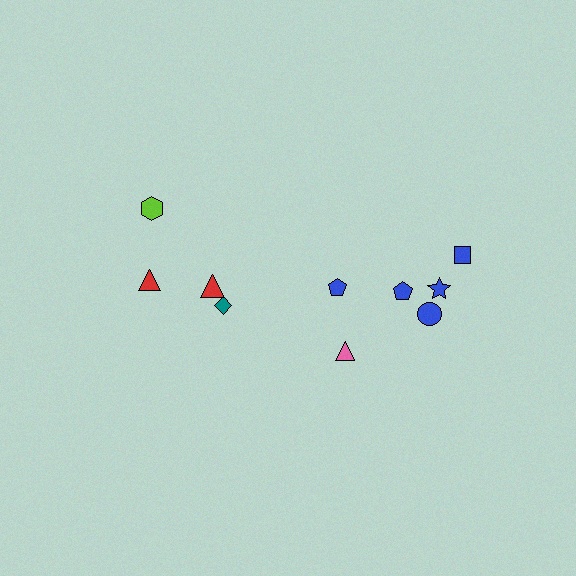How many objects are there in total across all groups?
There are 10 objects.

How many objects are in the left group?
There are 4 objects.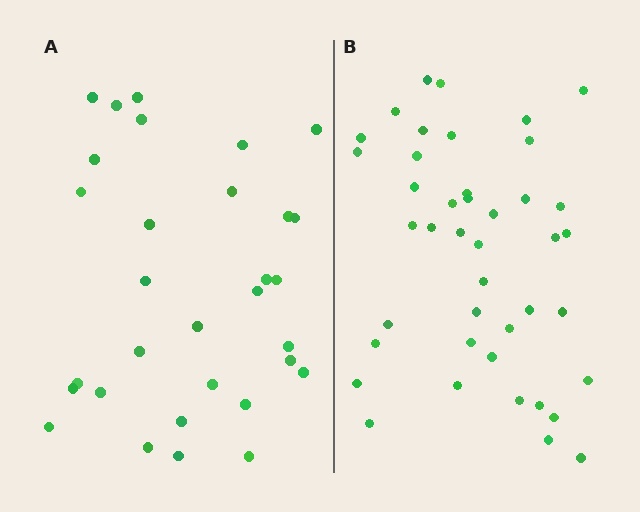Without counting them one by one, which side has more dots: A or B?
Region B (the right region) has more dots.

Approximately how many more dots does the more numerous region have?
Region B has roughly 12 or so more dots than region A.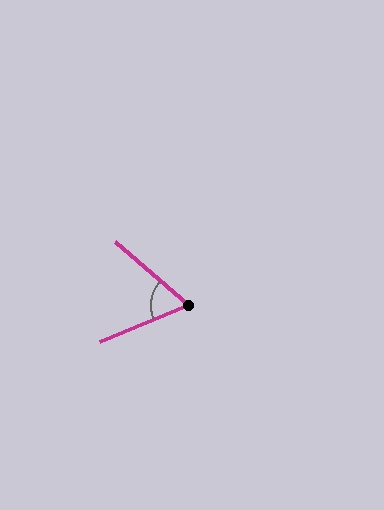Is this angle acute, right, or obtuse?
It is acute.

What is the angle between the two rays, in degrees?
Approximately 64 degrees.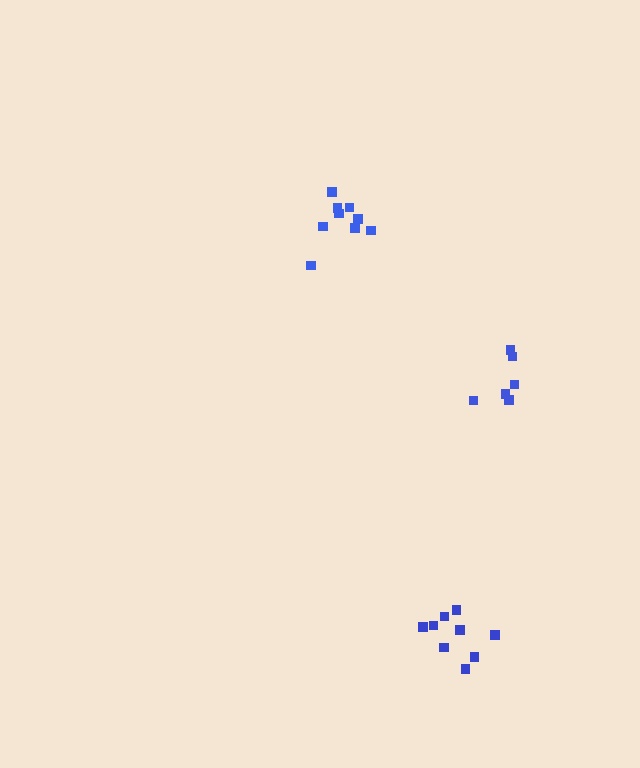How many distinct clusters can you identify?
There are 3 distinct clusters.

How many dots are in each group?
Group 1: 9 dots, Group 2: 9 dots, Group 3: 6 dots (24 total).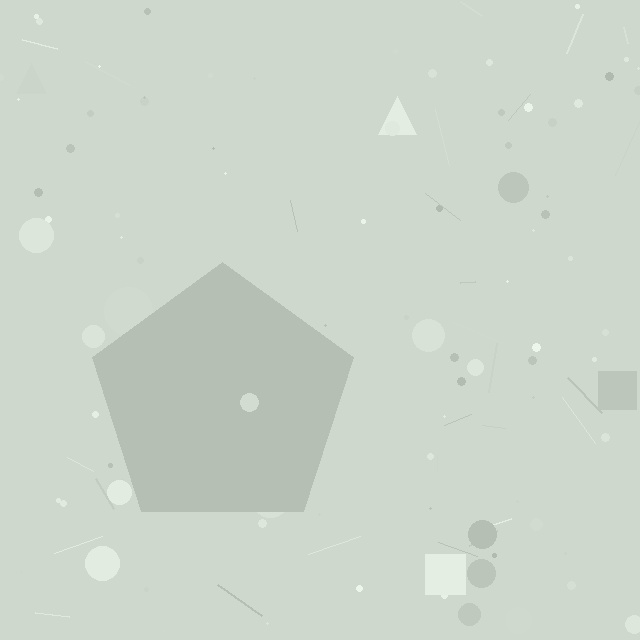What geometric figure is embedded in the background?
A pentagon is embedded in the background.